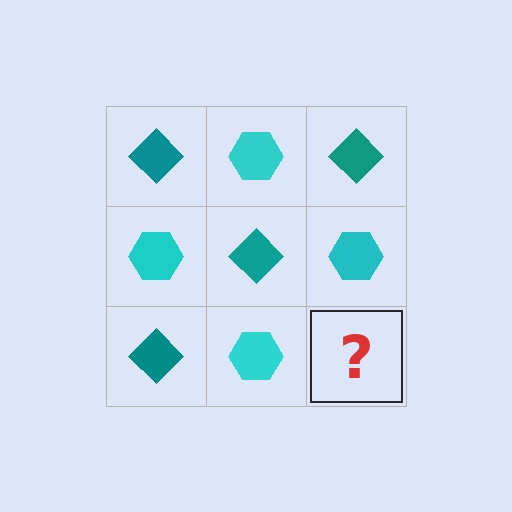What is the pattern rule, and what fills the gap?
The rule is that it alternates teal diamond and cyan hexagon in a checkerboard pattern. The gap should be filled with a teal diamond.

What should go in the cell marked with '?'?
The missing cell should contain a teal diamond.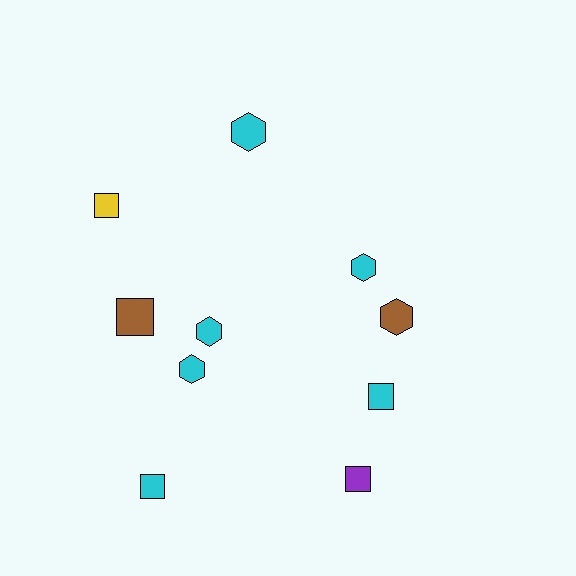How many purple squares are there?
There is 1 purple square.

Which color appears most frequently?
Cyan, with 6 objects.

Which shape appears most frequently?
Hexagon, with 5 objects.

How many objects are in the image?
There are 10 objects.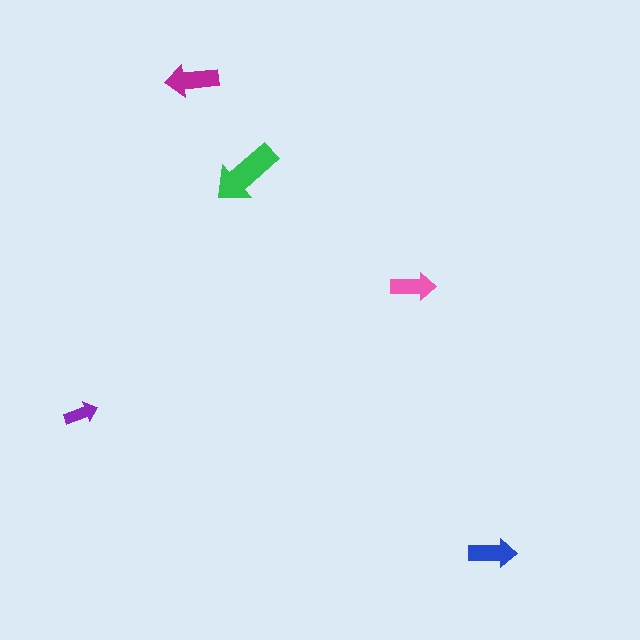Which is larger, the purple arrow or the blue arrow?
The blue one.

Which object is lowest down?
The blue arrow is bottommost.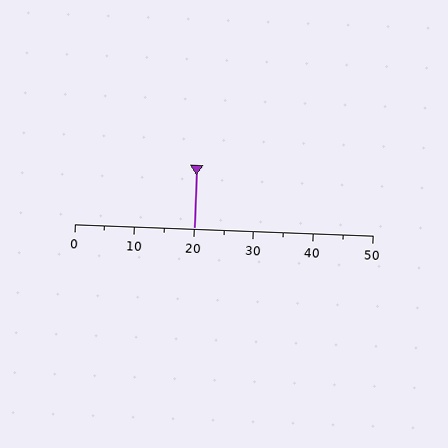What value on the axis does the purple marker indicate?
The marker indicates approximately 20.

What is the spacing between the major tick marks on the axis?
The major ticks are spaced 10 apart.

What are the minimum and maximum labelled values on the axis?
The axis runs from 0 to 50.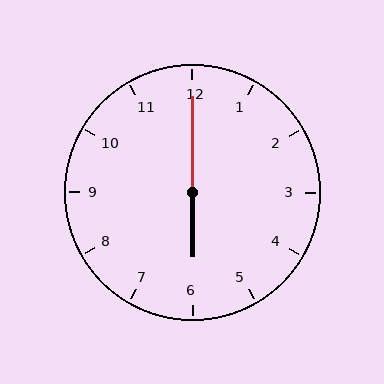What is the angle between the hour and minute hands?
Approximately 180 degrees.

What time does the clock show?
6:00.